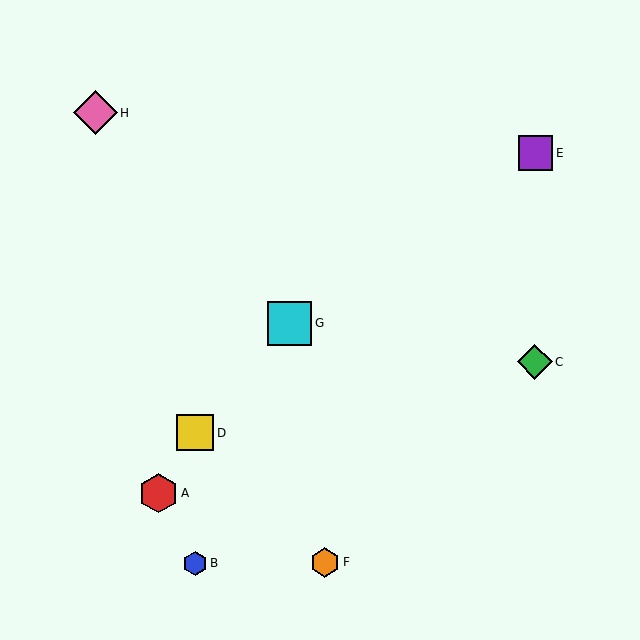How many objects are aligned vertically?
2 objects (B, D) are aligned vertically.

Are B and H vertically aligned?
No, B is at x≈195 and H is at x≈95.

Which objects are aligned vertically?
Objects B, D are aligned vertically.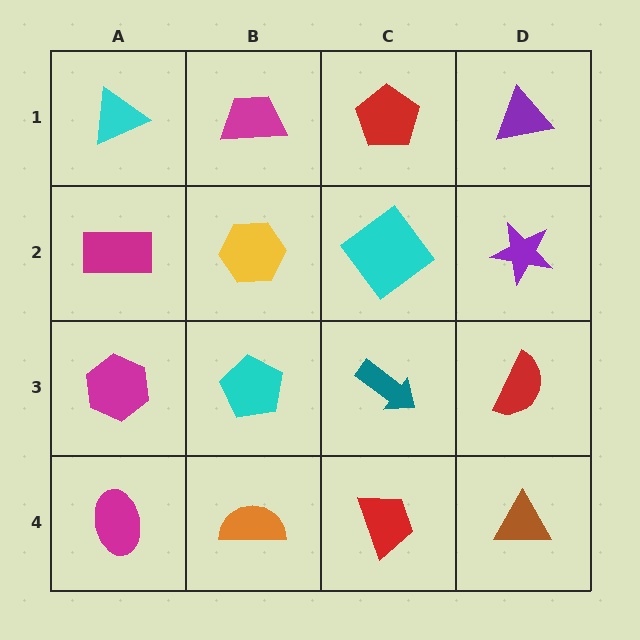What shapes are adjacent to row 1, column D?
A purple star (row 2, column D), a red pentagon (row 1, column C).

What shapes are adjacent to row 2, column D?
A purple triangle (row 1, column D), a red semicircle (row 3, column D), a cyan diamond (row 2, column C).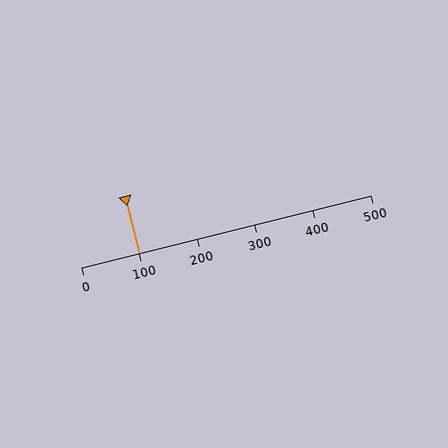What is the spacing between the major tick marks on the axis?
The major ticks are spaced 100 apart.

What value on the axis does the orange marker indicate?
The marker indicates approximately 100.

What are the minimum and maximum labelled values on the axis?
The axis runs from 0 to 500.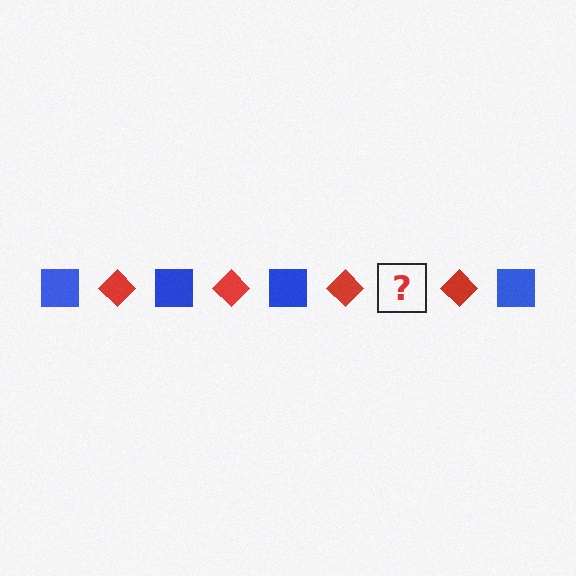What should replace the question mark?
The question mark should be replaced with a blue square.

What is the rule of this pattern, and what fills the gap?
The rule is that the pattern alternates between blue square and red diamond. The gap should be filled with a blue square.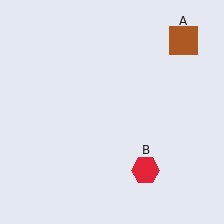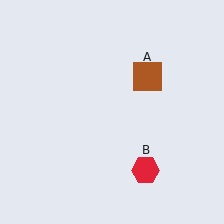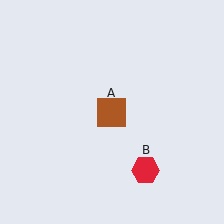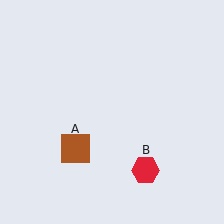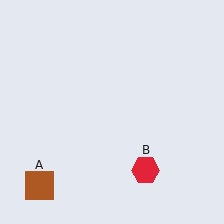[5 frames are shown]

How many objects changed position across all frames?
1 object changed position: brown square (object A).